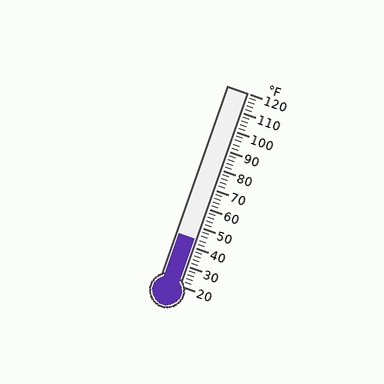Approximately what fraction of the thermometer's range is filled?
The thermometer is filled to approximately 25% of its range.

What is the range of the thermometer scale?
The thermometer scale ranges from 20°F to 120°F.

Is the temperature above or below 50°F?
The temperature is below 50°F.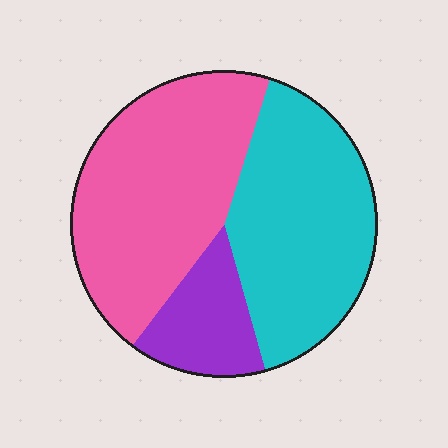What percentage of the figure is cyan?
Cyan takes up about two fifths (2/5) of the figure.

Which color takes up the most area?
Pink, at roughly 45%.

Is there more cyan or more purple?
Cyan.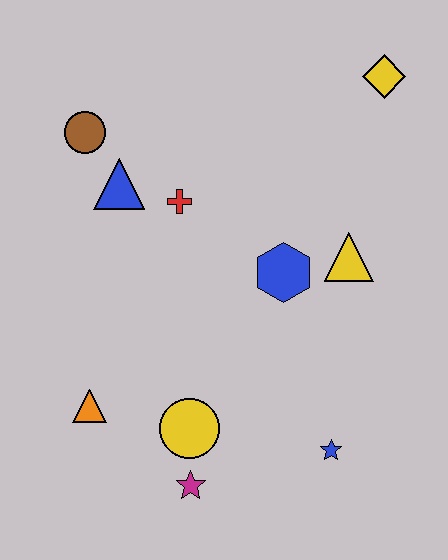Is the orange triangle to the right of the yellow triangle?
No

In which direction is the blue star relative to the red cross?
The blue star is below the red cross.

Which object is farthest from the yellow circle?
The yellow diamond is farthest from the yellow circle.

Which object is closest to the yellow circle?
The magenta star is closest to the yellow circle.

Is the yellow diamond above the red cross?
Yes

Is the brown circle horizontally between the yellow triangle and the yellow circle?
No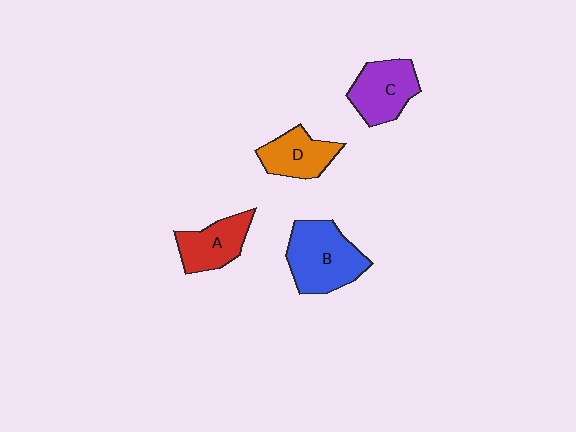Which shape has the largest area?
Shape B (blue).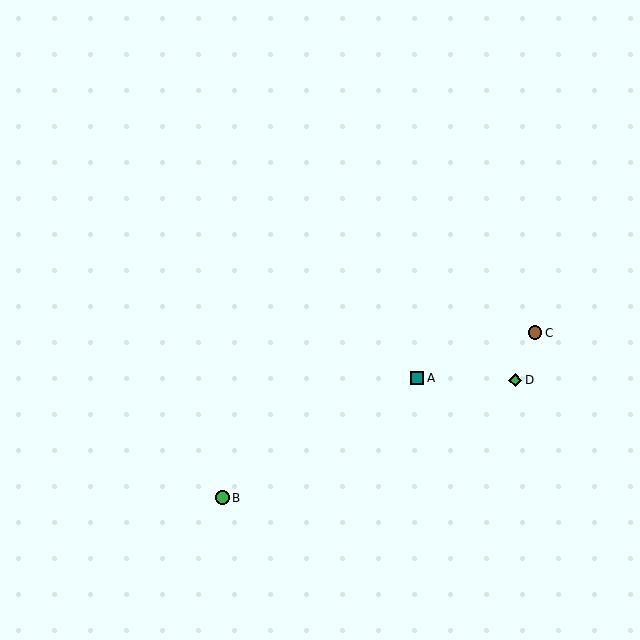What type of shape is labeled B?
Shape B is a green circle.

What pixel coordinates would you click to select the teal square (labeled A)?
Click at (417, 378) to select the teal square A.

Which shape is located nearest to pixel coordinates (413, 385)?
The teal square (labeled A) at (417, 378) is nearest to that location.